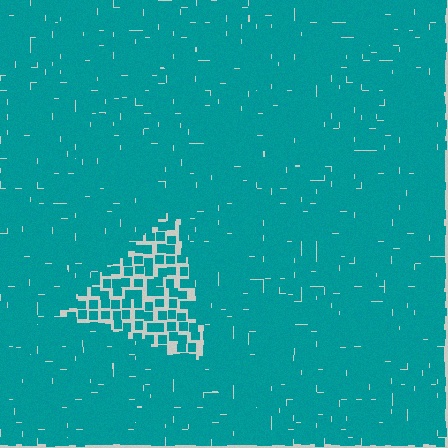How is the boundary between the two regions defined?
The boundary is defined by a change in element density (approximately 2.2x ratio). All elements are the same color, size, and shape.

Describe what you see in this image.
The image contains small teal elements arranged at two different densities. A triangle-shaped region is visible where the elements are less densely packed than the surrounding area.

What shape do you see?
I see a triangle.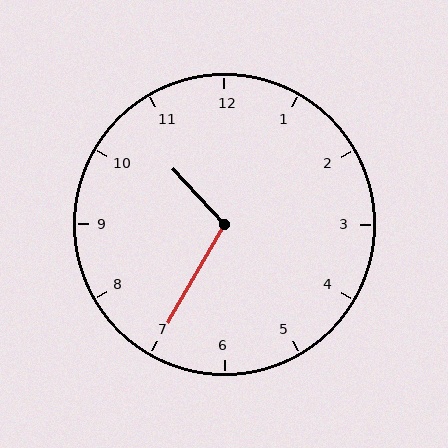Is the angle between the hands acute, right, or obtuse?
It is obtuse.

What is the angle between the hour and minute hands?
Approximately 108 degrees.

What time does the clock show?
10:35.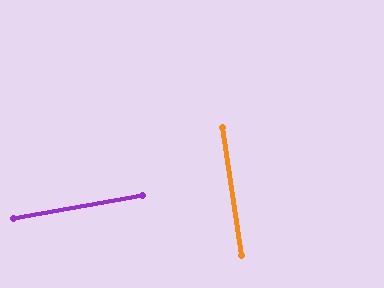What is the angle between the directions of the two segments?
Approximately 88 degrees.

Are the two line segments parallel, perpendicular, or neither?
Perpendicular — they meet at approximately 88°.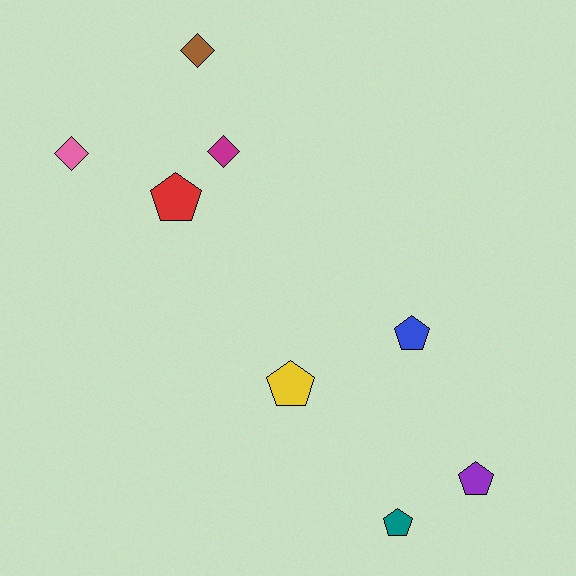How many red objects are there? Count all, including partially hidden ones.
There is 1 red object.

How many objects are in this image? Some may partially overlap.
There are 8 objects.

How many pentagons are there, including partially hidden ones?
There are 5 pentagons.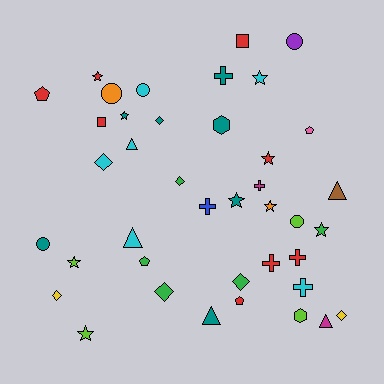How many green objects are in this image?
There are 5 green objects.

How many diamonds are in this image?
There are 7 diamonds.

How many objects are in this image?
There are 40 objects.